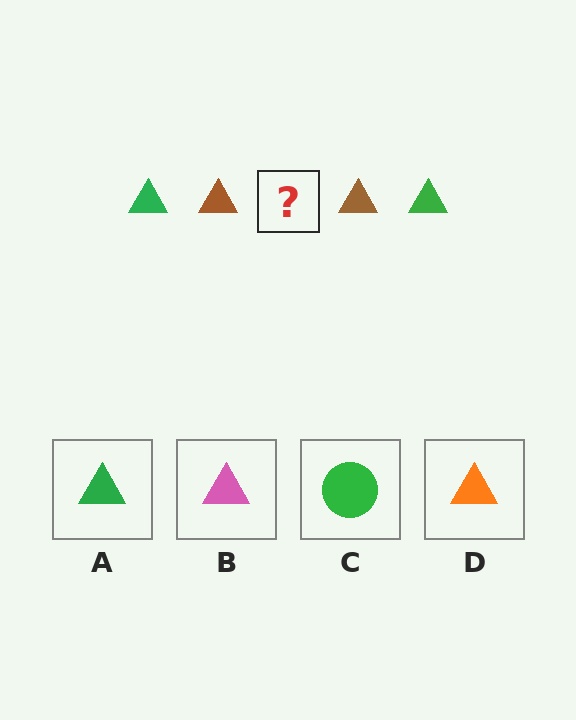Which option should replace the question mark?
Option A.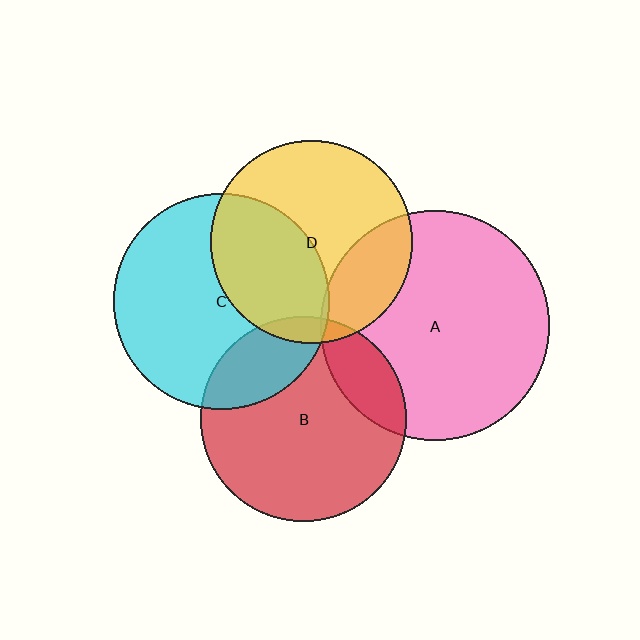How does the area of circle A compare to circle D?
Approximately 1.3 times.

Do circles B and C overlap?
Yes.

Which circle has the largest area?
Circle A (pink).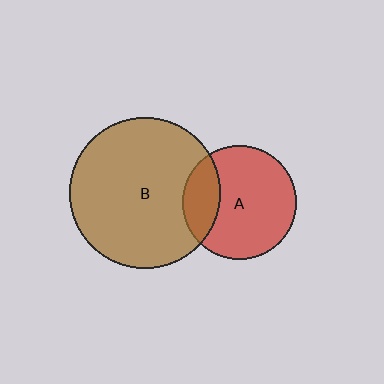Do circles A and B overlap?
Yes.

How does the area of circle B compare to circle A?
Approximately 1.8 times.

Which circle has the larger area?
Circle B (brown).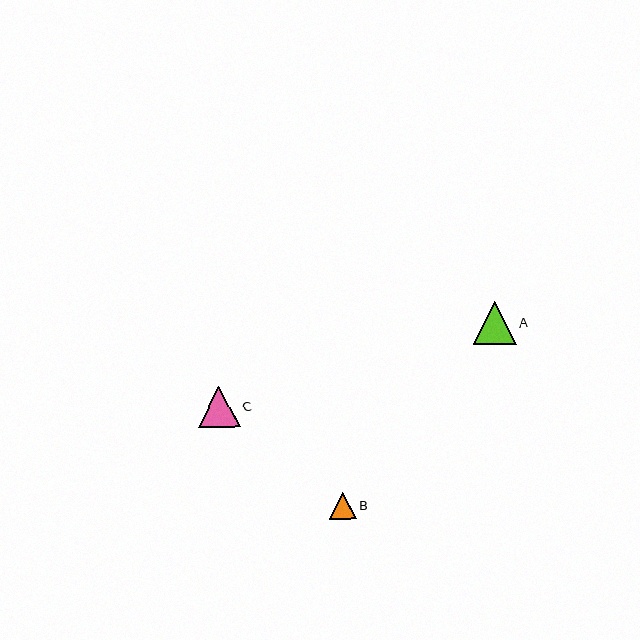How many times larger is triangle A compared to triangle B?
Triangle A is approximately 1.6 times the size of triangle B.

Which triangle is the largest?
Triangle A is the largest with a size of approximately 43 pixels.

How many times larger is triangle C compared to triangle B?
Triangle C is approximately 1.5 times the size of triangle B.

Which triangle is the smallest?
Triangle B is the smallest with a size of approximately 27 pixels.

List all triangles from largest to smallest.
From largest to smallest: A, C, B.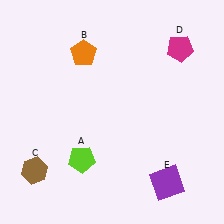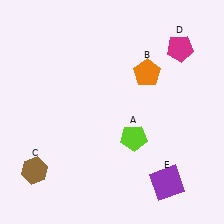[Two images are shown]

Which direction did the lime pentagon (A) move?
The lime pentagon (A) moved right.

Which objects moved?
The objects that moved are: the lime pentagon (A), the orange pentagon (B).